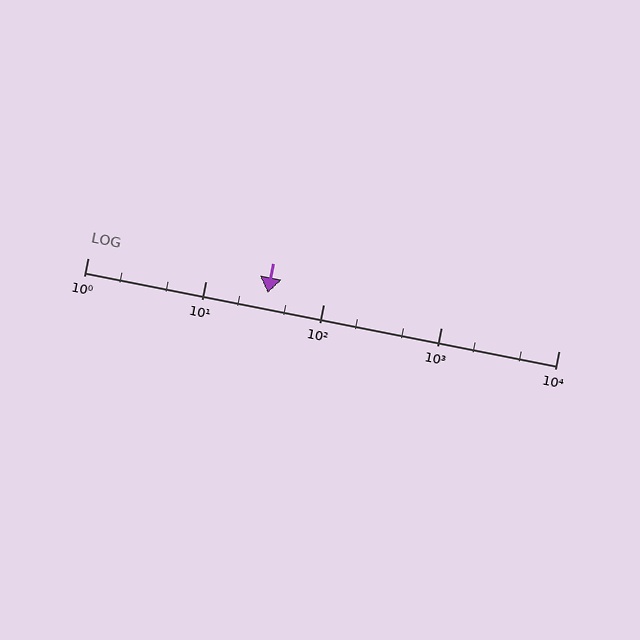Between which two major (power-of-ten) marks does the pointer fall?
The pointer is between 10 and 100.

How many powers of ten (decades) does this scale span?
The scale spans 4 decades, from 1 to 10000.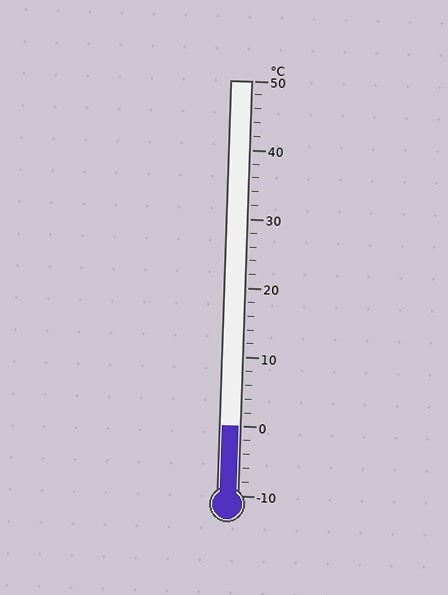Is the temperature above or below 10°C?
The temperature is below 10°C.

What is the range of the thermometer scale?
The thermometer scale ranges from -10°C to 50°C.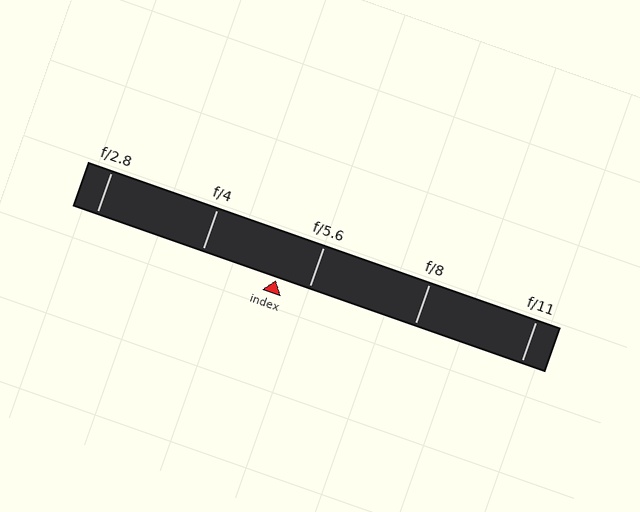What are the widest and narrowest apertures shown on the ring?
The widest aperture shown is f/2.8 and the narrowest is f/11.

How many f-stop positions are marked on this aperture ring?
There are 5 f-stop positions marked.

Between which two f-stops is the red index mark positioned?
The index mark is between f/4 and f/5.6.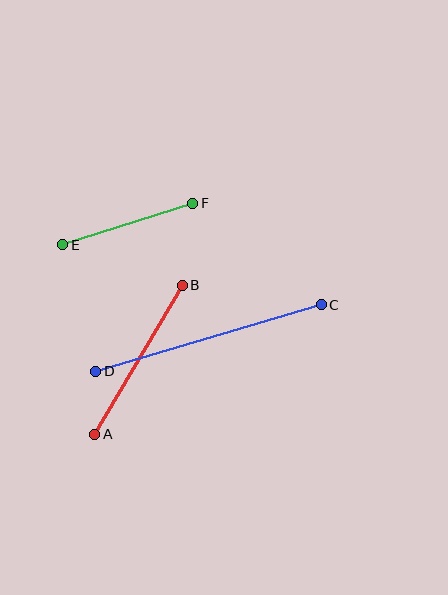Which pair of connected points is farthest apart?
Points C and D are farthest apart.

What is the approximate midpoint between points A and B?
The midpoint is at approximately (139, 360) pixels.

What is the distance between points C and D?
The distance is approximately 235 pixels.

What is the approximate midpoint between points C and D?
The midpoint is at approximately (208, 338) pixels.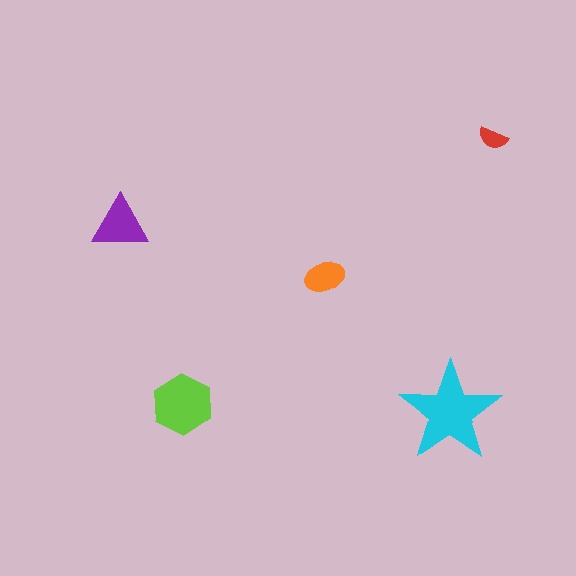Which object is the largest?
The cyan star.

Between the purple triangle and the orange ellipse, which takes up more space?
The purple triangle.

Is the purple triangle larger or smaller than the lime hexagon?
Smaller.